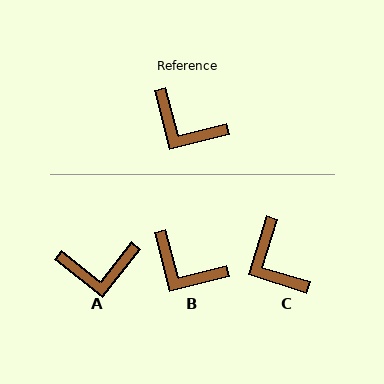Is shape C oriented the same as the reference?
No, it is off by about 32 degrees.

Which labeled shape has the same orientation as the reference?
B.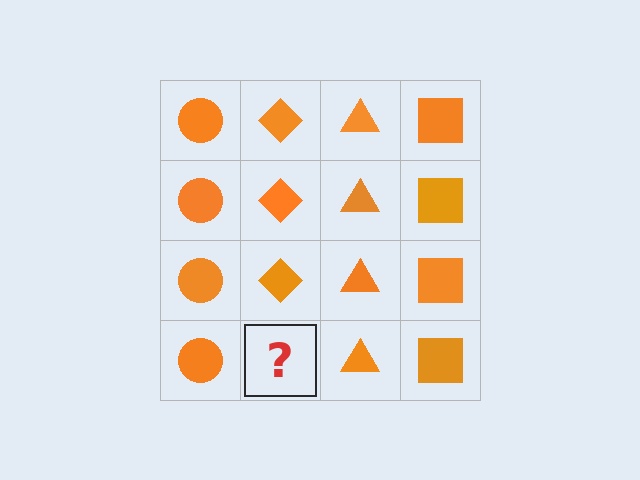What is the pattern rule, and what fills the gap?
The rule is that each column has a consistent shape. The gap should be filled with an orange diamond.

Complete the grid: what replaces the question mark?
The question mark should be replaced with an orange diamond.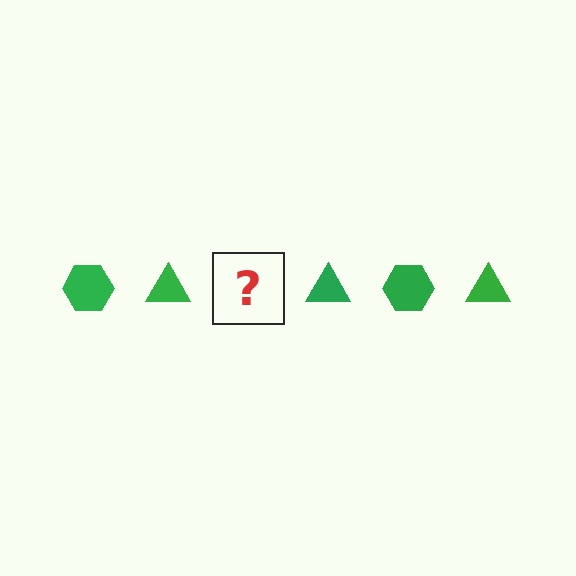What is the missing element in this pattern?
The missing element is a green hexagon.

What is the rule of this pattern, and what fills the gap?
The rule is that the pattern cycles through hexagon, triangle shapes in green. The gap should be filled with a green hexagon.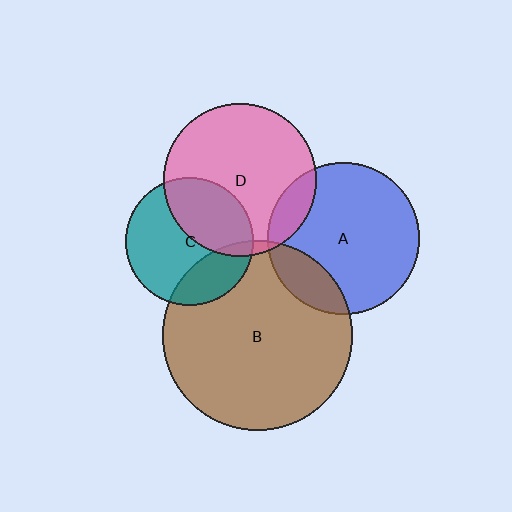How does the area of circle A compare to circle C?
Approximately 1.4 times.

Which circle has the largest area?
Circle B (brown).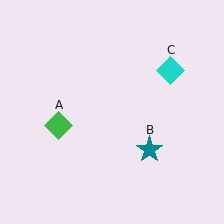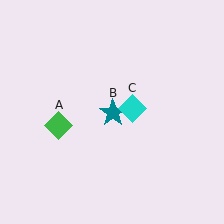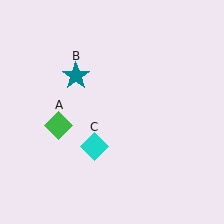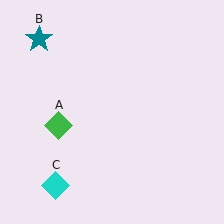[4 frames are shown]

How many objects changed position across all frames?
2 objects changed position: teal star (object B), cyan diamond (object C).